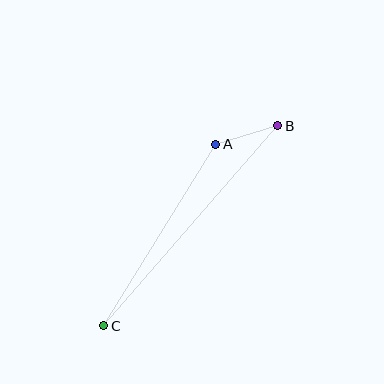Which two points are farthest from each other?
Points B and C are farthest from each other.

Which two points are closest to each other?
Points A and B are closest to each other.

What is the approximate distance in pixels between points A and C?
The distance between A and C is approximately 213 pixels.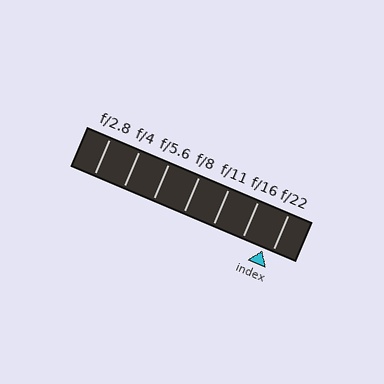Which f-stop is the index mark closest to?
The index mark is closest to f/22.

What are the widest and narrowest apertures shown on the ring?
The widest aperture shown is f/2.8 and the narrowest is f/22.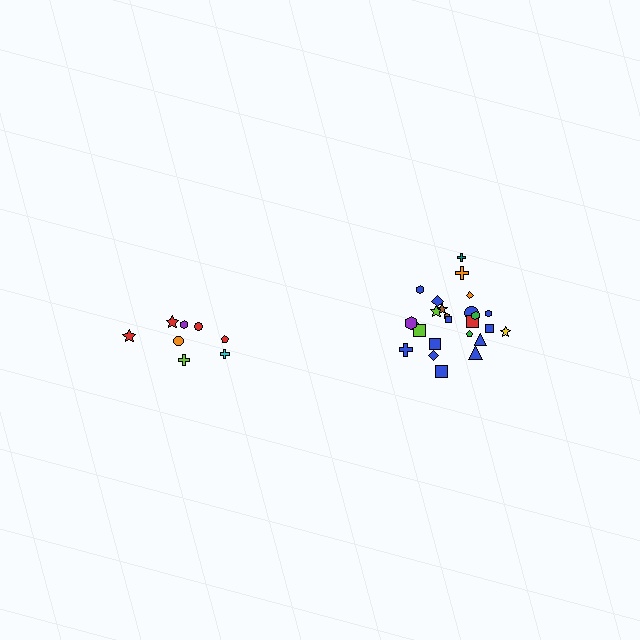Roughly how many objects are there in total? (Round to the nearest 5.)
Roughly 35 objects in total.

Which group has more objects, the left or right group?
The right group.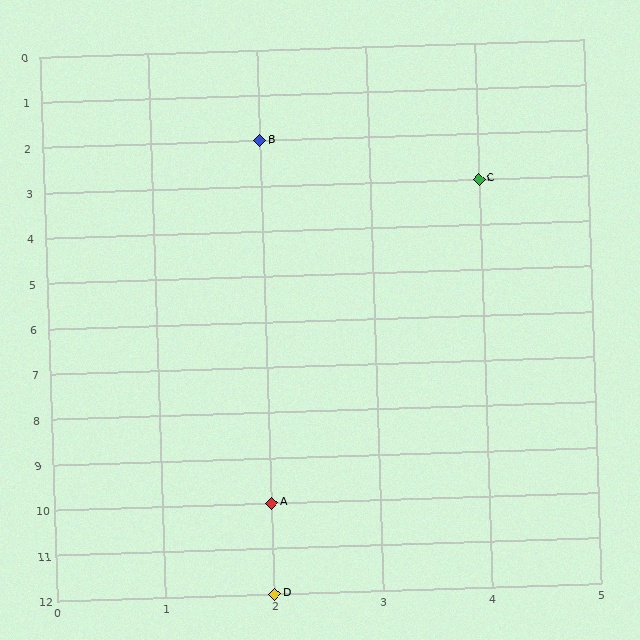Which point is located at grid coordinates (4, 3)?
Point C is at (4, 3).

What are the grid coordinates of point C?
Point C is at grid coordinates (4, 3).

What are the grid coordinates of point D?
Point D is at grid coordinates (2, 12).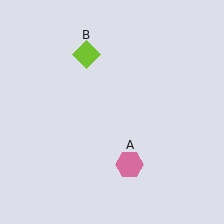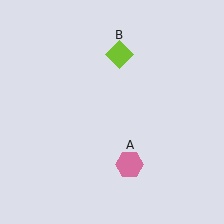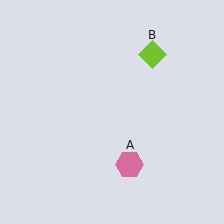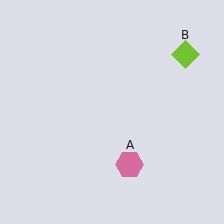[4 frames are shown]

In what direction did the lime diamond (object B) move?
The lime diamond (object B) moved right.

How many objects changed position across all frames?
1 object changed position: lime diamond (object B).